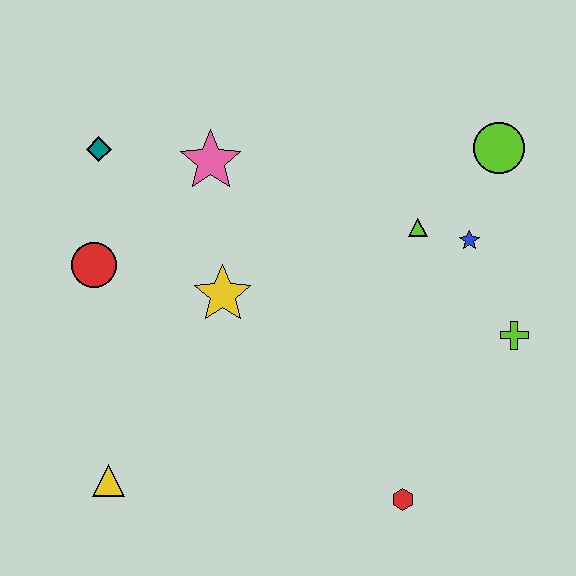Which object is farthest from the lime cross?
The teal diamond is farthest from the lime cross.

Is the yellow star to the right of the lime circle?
No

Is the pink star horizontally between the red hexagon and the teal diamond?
Yes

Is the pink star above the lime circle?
No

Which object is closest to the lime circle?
The blue star is closest to the lime circle.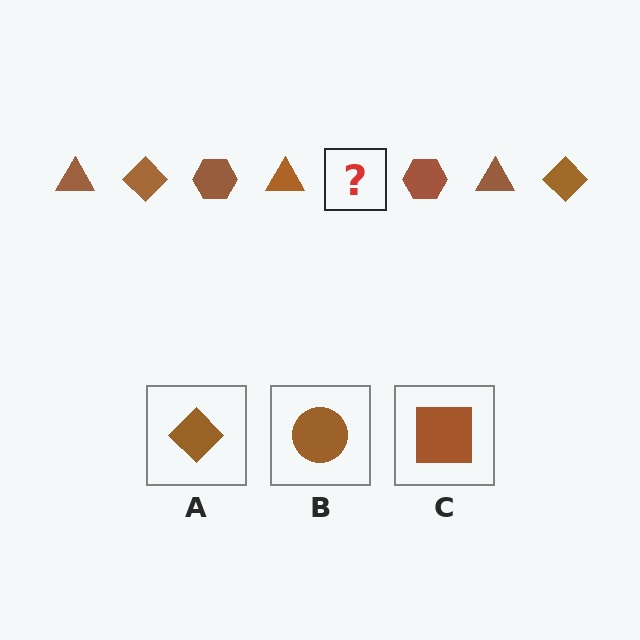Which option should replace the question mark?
Option A.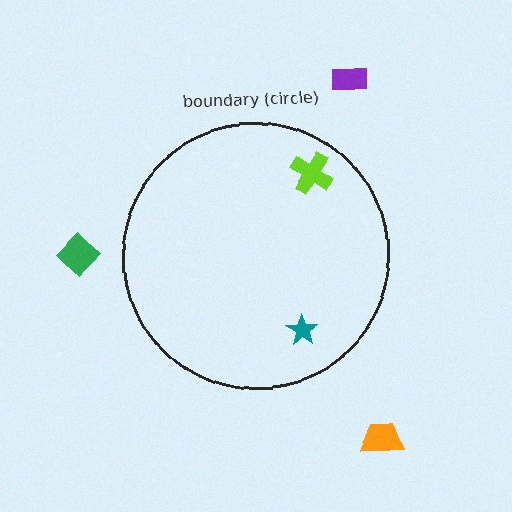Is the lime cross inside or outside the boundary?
Inside.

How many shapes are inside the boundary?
2 inside, 3 outside.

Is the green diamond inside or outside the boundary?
Outside.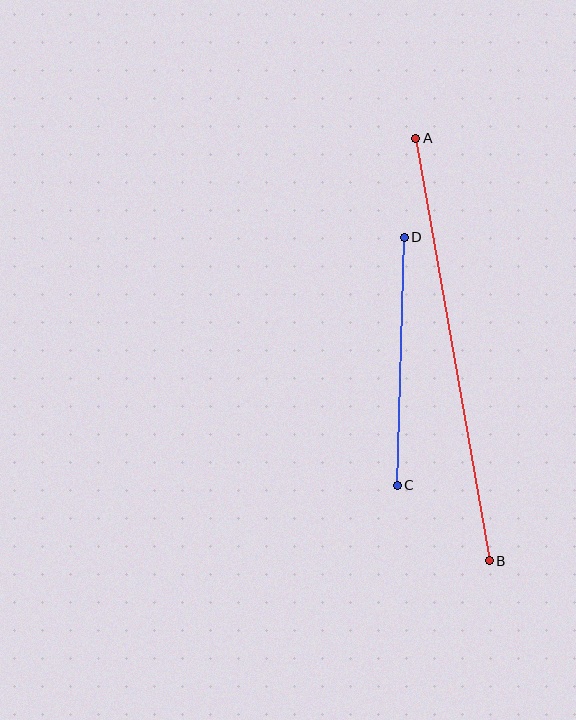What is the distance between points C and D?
The distance is approximately 248 pixels.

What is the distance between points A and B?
The distance is approximately 429 pixels.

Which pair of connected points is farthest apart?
Points A and B are farthest apart.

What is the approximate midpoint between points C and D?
The midpoint is at approximately (401, 361) pixels.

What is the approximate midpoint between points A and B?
The midpoint is at approximately (452, 349) pixels.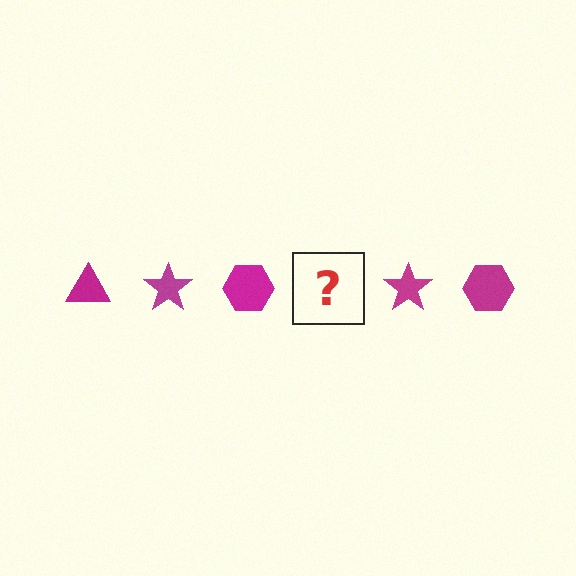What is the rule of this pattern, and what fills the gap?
The rule is that the pattern cycles through triangle, star, hexagon shapes in magenta. The gap should be filled with a magenta triangle.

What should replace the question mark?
The question mark should be replaced with a magenta triangle.